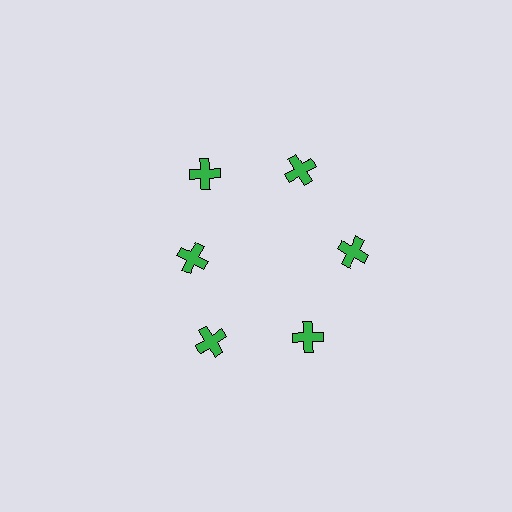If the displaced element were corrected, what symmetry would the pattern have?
It would have 6-fold rotational symmetry — the pattern would map onto itself every 60 degrees.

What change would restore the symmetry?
The symmetry would be restored by moving it outward, back onto the ring so that all 6 crosses sit at equal angles and equal distance from the center.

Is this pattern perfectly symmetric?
No. The 6 green crosses are arranged in a ring, but one element near the 9 o'clock position is pulled inward toward the center, breaking the 6-fold rotational symmetry.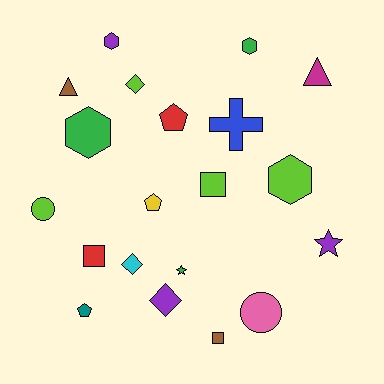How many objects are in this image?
There are 20 objects.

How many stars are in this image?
There are 2 stars.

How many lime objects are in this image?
There are 4 lime objects.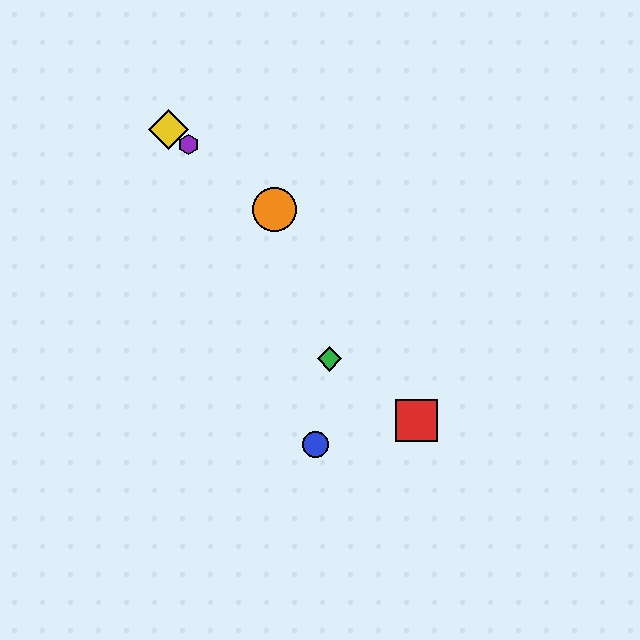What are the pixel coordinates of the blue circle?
The blue circle is at (316, 445).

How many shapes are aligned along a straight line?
3 shapes (the yellow diamond, the purple hexagon, the orange circle) are aligned along a straight line.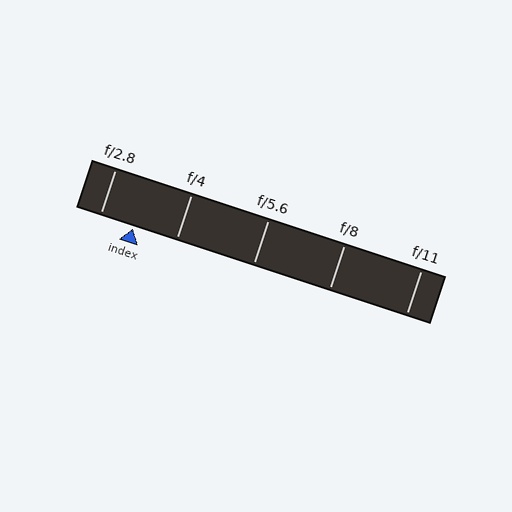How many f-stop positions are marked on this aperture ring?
There are 5 f-stop positions marked.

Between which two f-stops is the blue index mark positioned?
The index mark is between f/2.8 and f/4.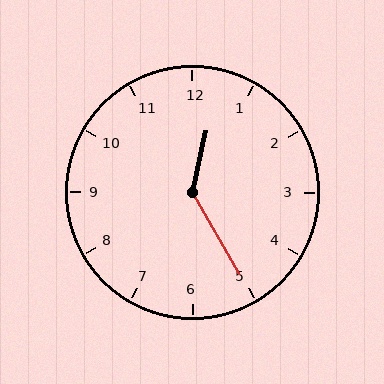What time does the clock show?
12:25.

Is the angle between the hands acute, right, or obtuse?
It is obtuse.